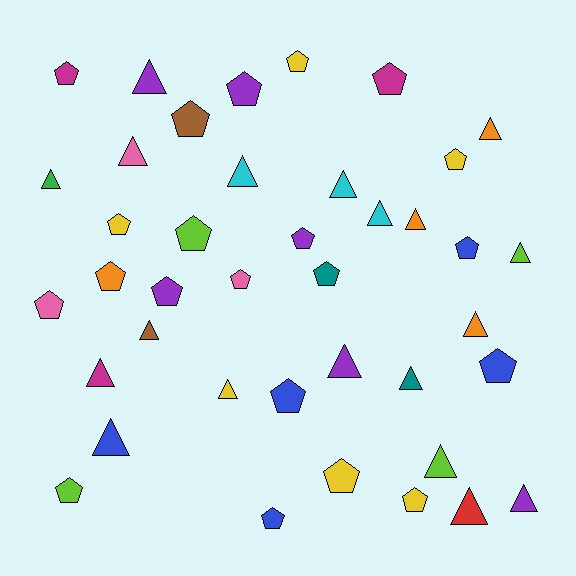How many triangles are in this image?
There are 19 triangles.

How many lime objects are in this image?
There are 4 lime objects.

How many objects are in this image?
There are 40 objects.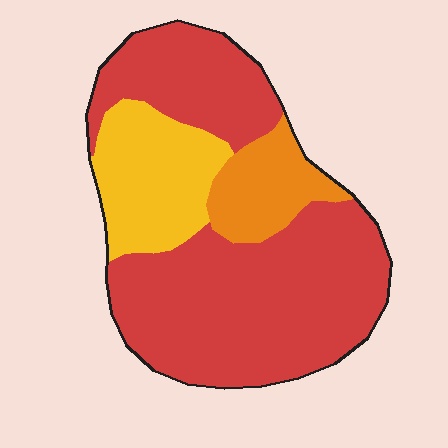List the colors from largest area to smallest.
From largest to smallest: red, yellow, orange.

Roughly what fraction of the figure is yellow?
Yellow covers about 20% of the figure.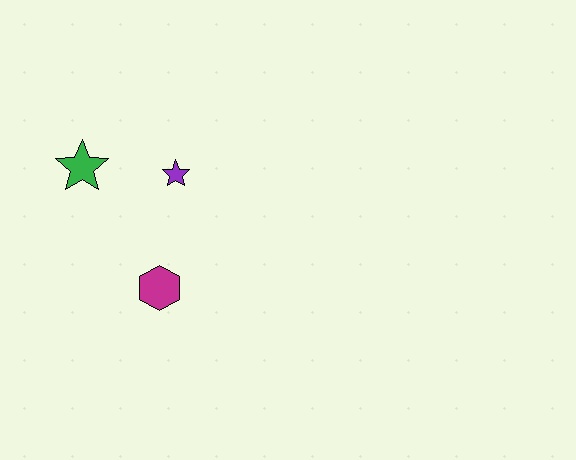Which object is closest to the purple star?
The green star is closest to the purple star.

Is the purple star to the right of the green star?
Yes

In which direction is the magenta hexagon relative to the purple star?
The magenta hexagon is below the purple star.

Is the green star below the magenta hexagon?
No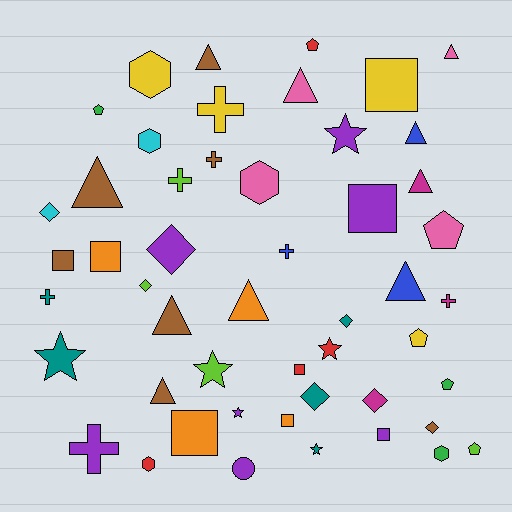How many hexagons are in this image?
There are 5 hexagons.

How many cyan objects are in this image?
There are 2 cyan objects.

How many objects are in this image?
There are 50 objects.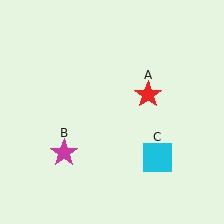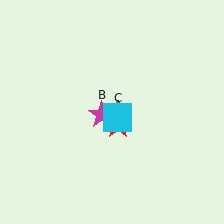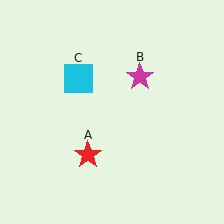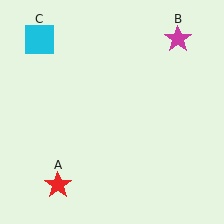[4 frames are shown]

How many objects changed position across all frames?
3 objects changed position: red star (object A), magenta star (object B), cyan square (object C).